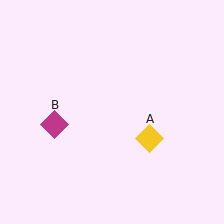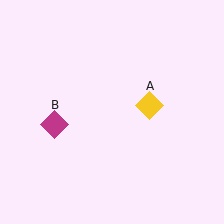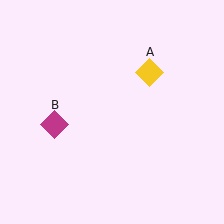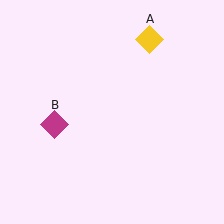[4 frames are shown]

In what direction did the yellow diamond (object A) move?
The yellow diamond (object A) moved up.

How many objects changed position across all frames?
1 object changed position: yellow diamond (object A).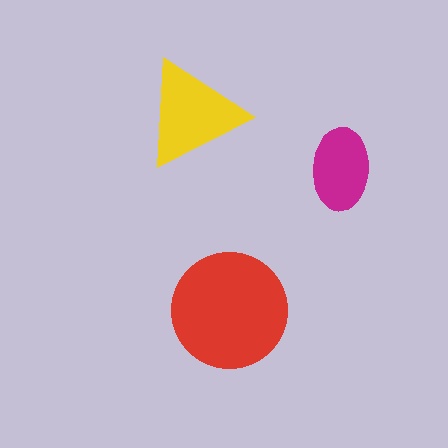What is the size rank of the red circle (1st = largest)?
1st.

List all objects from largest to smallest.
The red circle, the yellow triangle, the magenta ellipse.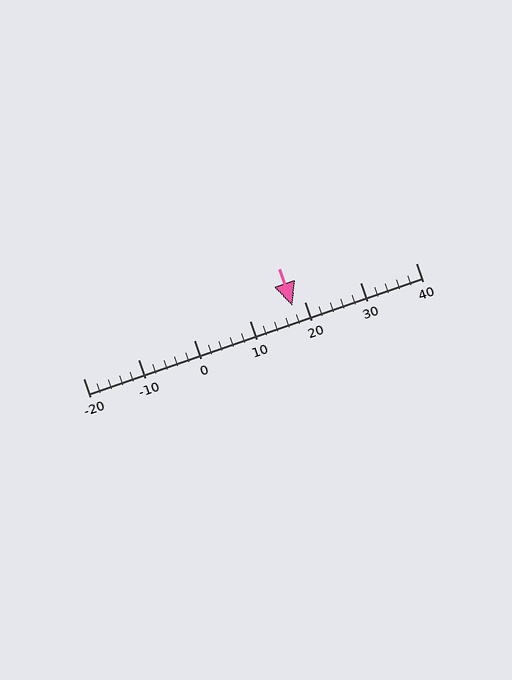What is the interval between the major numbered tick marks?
The major tick marks are spaced 10 units apart.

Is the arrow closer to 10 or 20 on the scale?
The arrow is closer to 20.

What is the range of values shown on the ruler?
The ruler shows values from -20 to 40.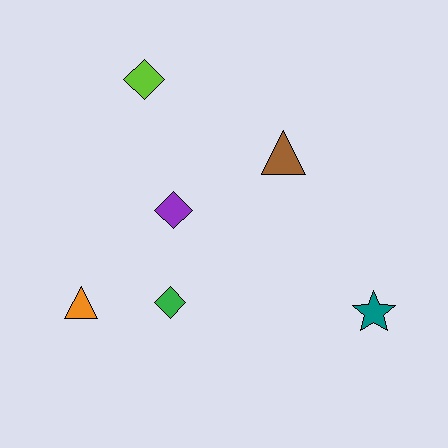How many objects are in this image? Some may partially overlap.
There are 6 objects.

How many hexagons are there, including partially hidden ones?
There are no hexagons.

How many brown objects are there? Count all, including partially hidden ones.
There is 1 brown object.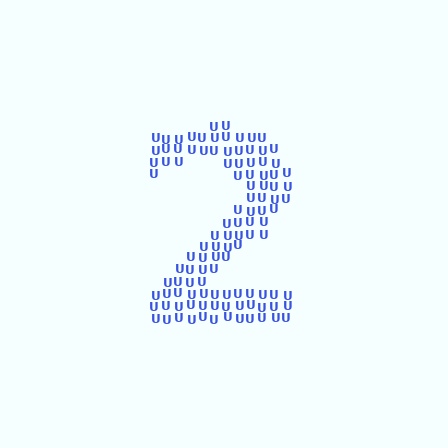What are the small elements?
The small elements are letter U's.